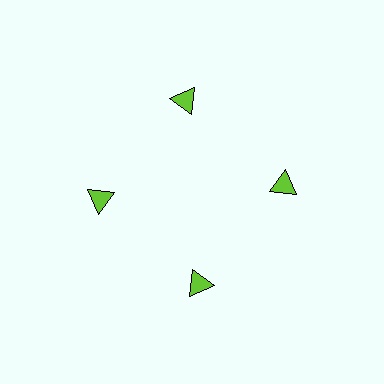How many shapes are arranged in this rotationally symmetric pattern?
There are 4 shapes, arranged in 4 groups of 1.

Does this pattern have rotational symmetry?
Yes, this pattern has 4-fold rotational symmetry. It looks the same after rotating 90 degrees around the center.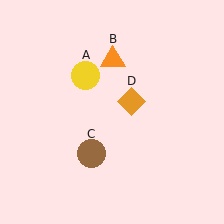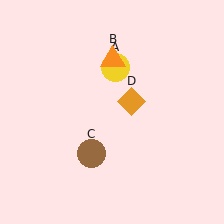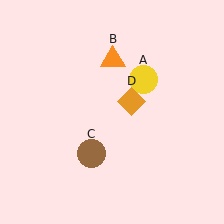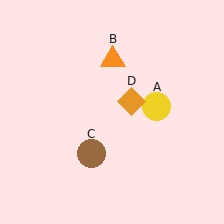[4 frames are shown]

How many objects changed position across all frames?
1 object changed position: yellow circle (object A).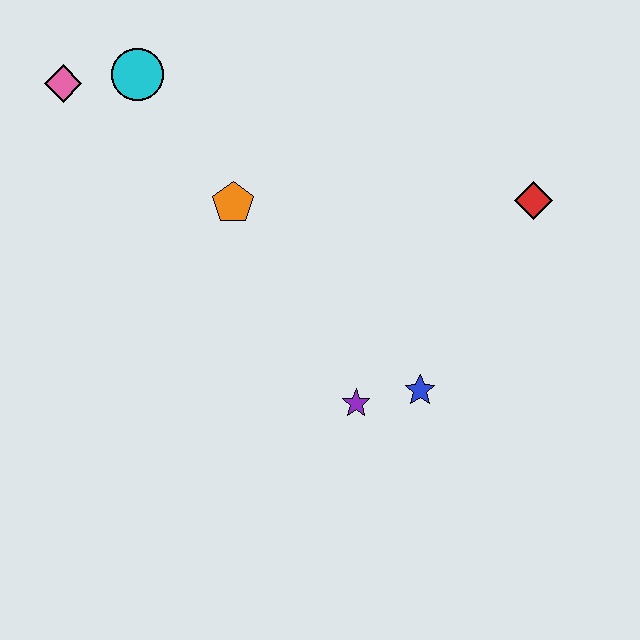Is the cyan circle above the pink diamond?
Yes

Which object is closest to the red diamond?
The blue star is closest to the red diamond.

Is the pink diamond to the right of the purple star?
No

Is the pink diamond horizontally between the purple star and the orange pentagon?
No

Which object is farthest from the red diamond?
The pink diamond is farthest from the red diamond.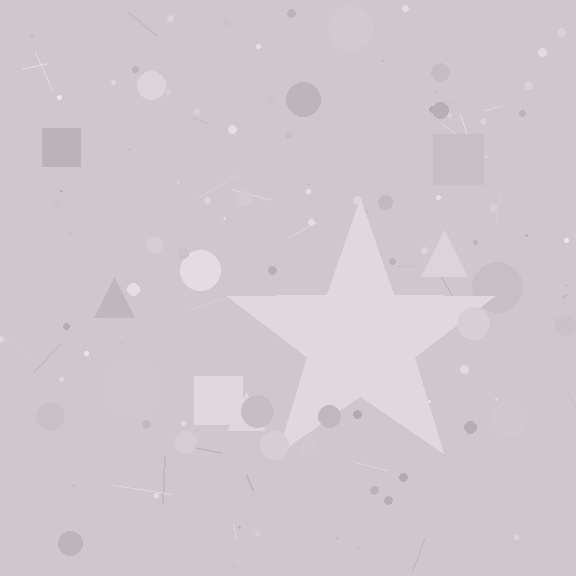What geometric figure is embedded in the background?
A star is embedded in the background.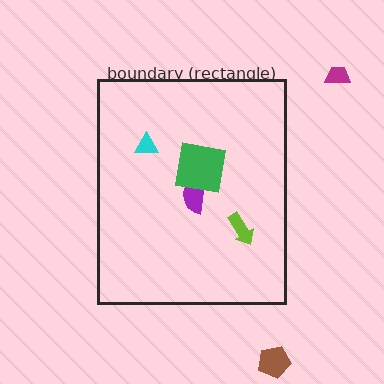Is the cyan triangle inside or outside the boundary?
Inside.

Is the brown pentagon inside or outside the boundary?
Outside.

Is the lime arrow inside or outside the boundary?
Inside.